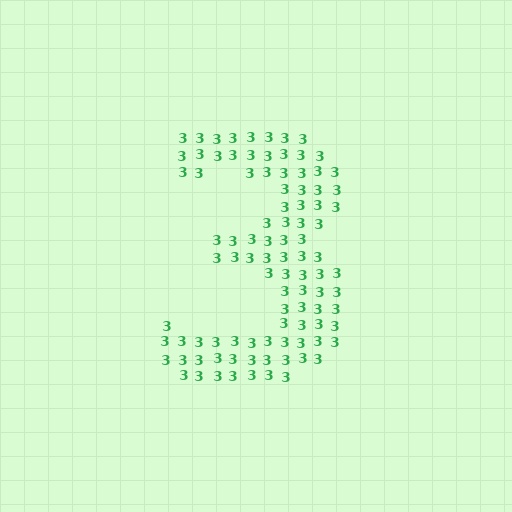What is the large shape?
The large shape is the digit 3.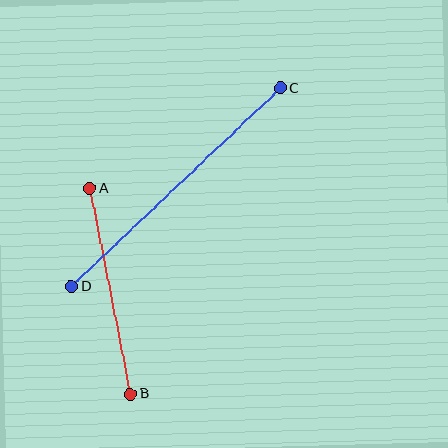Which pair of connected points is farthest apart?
Points C and D are farthest apart.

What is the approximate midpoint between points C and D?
The midpoint is at approximately (176, 187) pixels.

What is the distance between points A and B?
The distance is approximately 210 pixels.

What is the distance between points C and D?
The distance is approximately 288 pixels.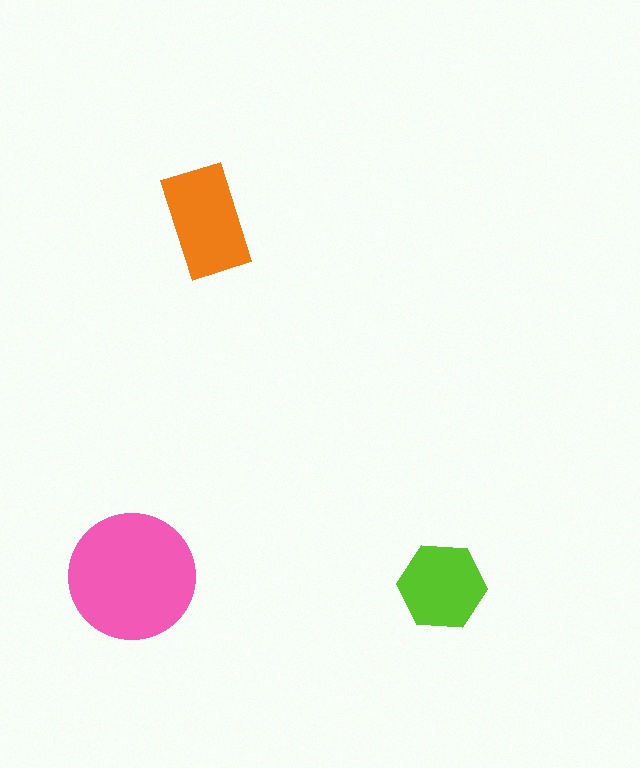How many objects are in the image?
There are 3 objects in the image.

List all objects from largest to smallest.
The pink circle, the orange rectangle, the lime hexagon.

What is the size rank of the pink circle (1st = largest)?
1st.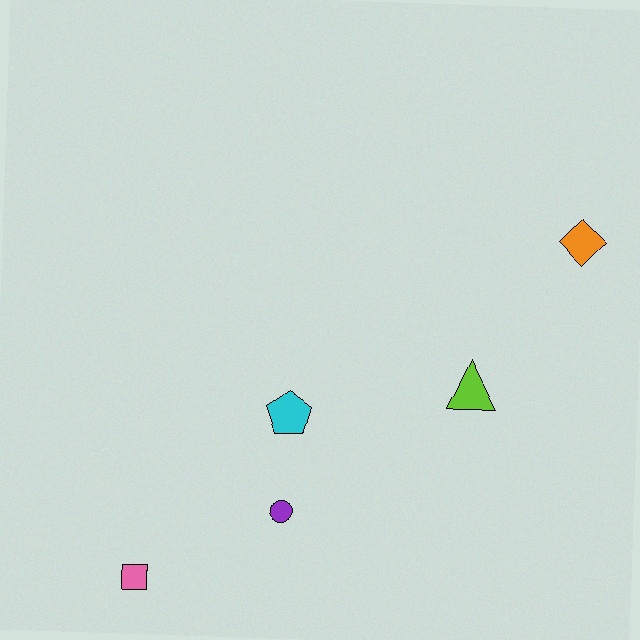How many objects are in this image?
There are 5 objects.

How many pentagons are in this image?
There is 1 pentagon.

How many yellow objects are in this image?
There are no yellow objects.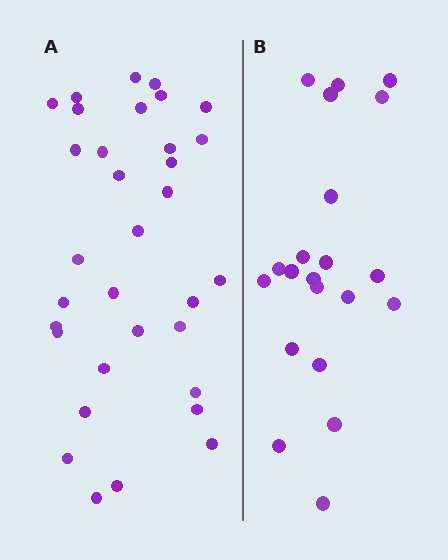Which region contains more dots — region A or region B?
Region A (the left region) has more dots.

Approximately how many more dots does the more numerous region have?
Region A has roughly 12 or so more dots than region B.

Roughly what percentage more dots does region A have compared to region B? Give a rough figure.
About 55% more.